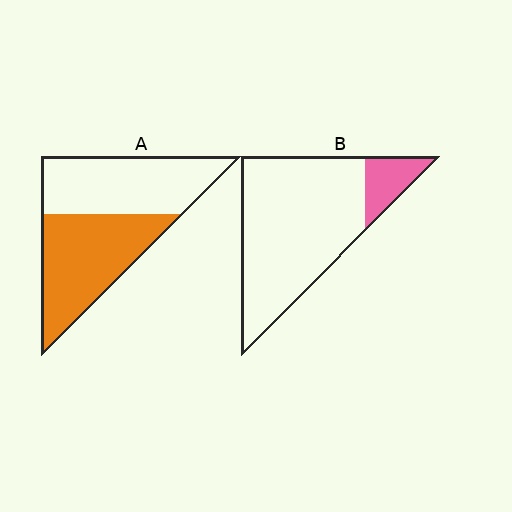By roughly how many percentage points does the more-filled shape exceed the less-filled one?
By roughly 35 percentage points (A over B).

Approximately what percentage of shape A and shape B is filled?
A is approximately 50% and B is approximately 15%.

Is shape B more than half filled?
No.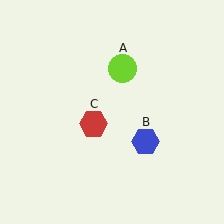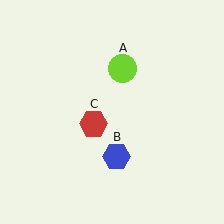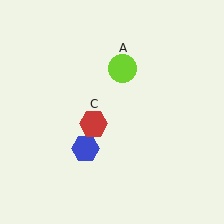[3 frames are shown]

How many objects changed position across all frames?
1 object changed position: blue hexagon (object B).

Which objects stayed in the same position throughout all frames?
Lime circle (object A) and red hexagon (object C) remained stationary.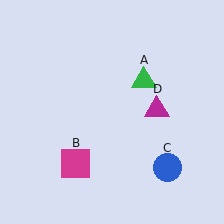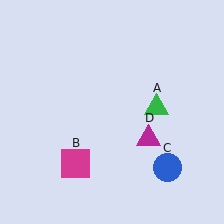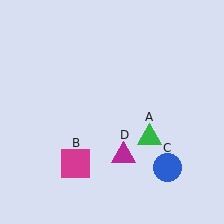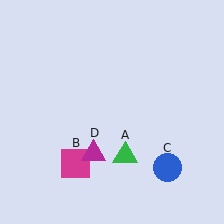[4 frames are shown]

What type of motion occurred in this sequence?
The green triangle (object A), magenta triangle (object D) rotated clockwise around the center of the scene.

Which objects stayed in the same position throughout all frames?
Magenta square (object B) and blue circle (object C) remained stationary.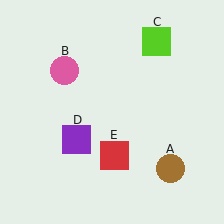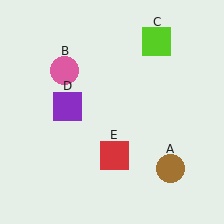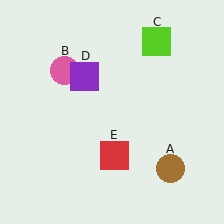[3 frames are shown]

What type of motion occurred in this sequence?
The purple square (object D) rotated clockwise around the center of the scene.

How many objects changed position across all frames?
1 object changed position: purple square (object D).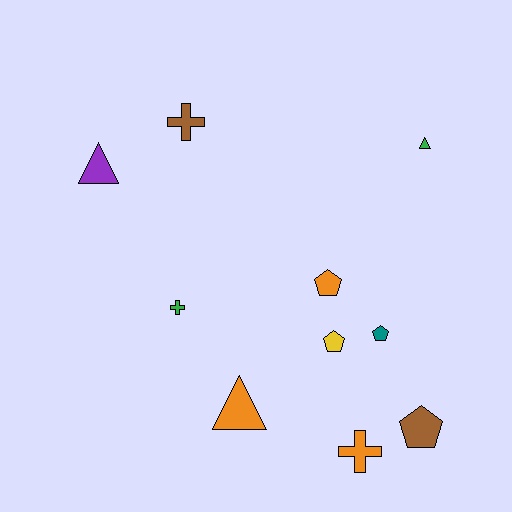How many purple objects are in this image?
There is 1 purple object.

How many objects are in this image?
There are 10 objects.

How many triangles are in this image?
There are 3 triangles.